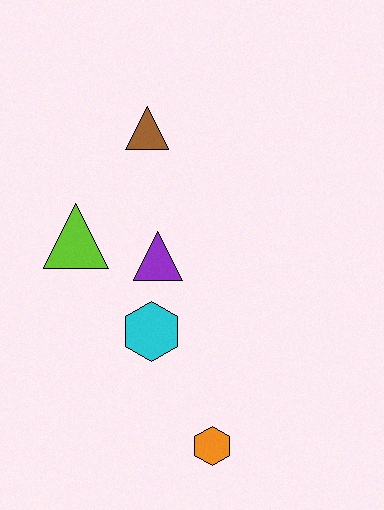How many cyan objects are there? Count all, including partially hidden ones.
There is 1 cyan object.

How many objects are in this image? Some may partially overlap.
There are 5 objects.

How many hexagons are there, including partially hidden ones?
There are 2 hexagons.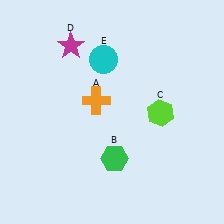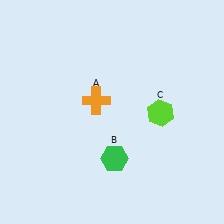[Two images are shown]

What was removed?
The cyan circle (E), the magenta star (D) were removed in Image 2.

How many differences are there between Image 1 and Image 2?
There are 2 differences between the two images.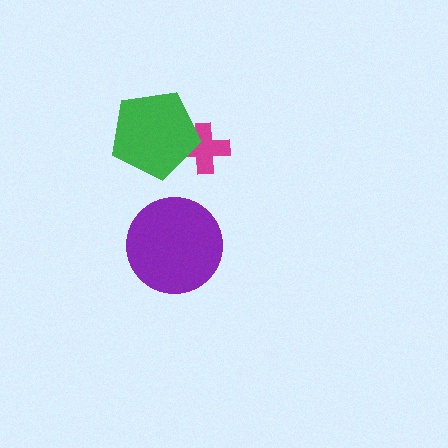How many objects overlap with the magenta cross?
1 object overlaps with the magenta cross.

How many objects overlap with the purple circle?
0 objects overlap with the purple circle.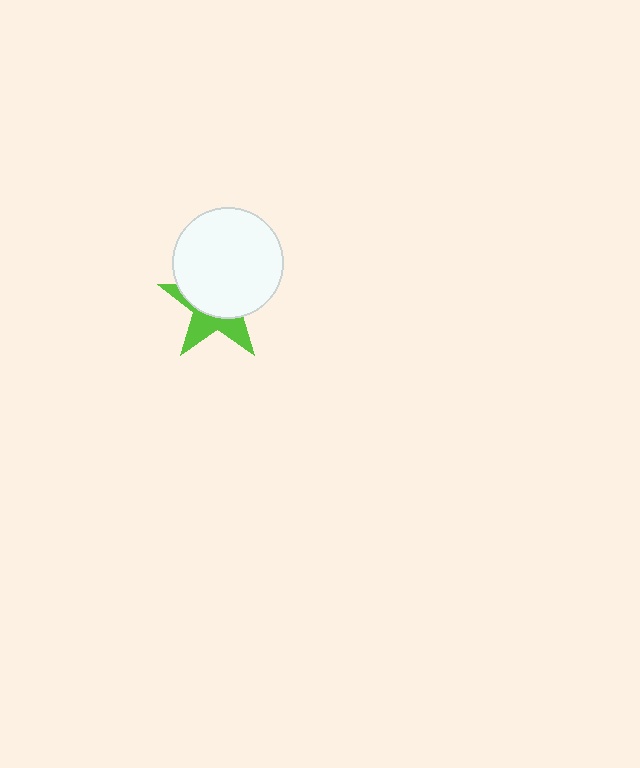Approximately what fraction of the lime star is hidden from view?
Roughly 62% of the lime star is hidden behind the white circle.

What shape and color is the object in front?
The object in front is a white circle.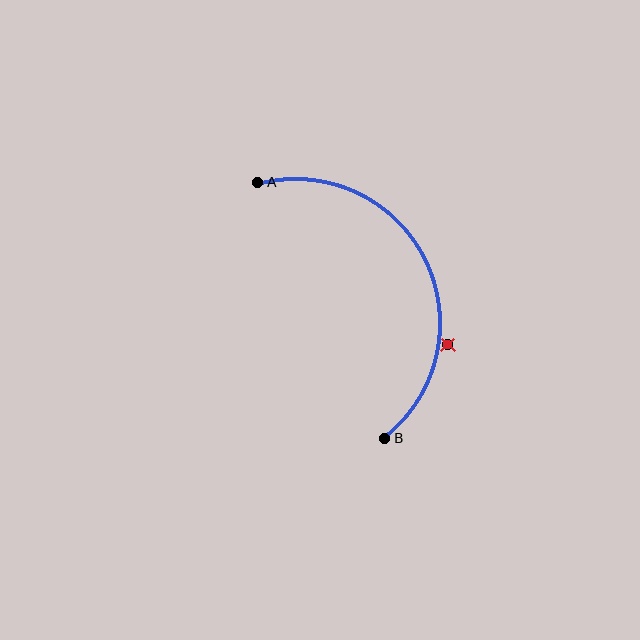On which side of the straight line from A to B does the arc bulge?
The arc bulges to the right of the straight line connecting A and B.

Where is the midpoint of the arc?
The arc midpoint is the point on the curve farthest from the straight line joining A and B. It sits to the right of that line.